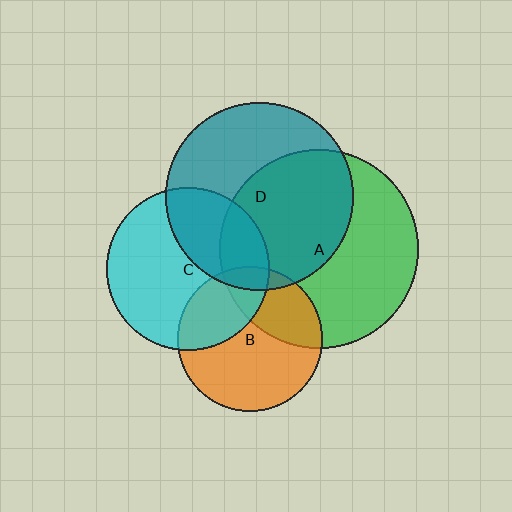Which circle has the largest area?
Circle A (green).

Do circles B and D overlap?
Yes.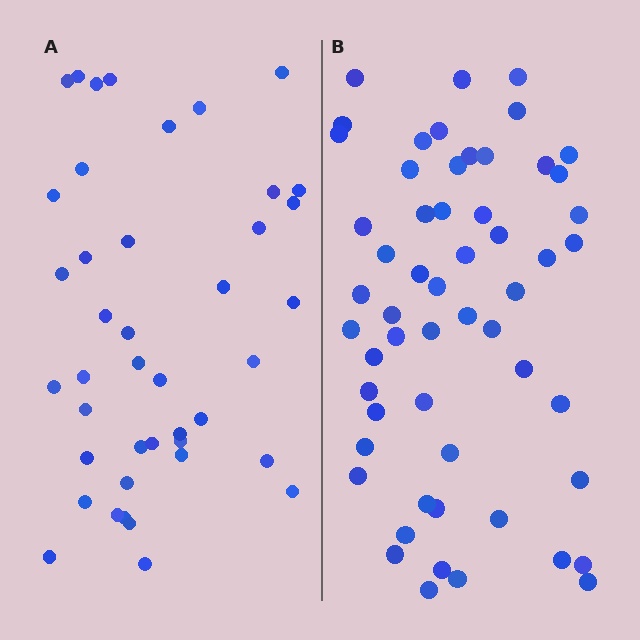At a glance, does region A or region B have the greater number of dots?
Region B (the right region) has more dots.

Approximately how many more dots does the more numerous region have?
Region B has approximately 15 more dots than region A.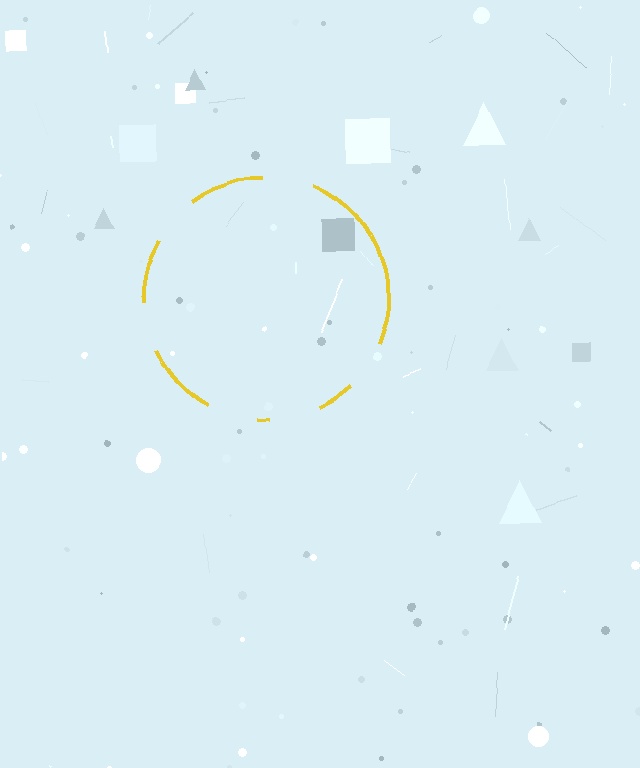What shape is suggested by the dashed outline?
The dashed outline suggests a circle.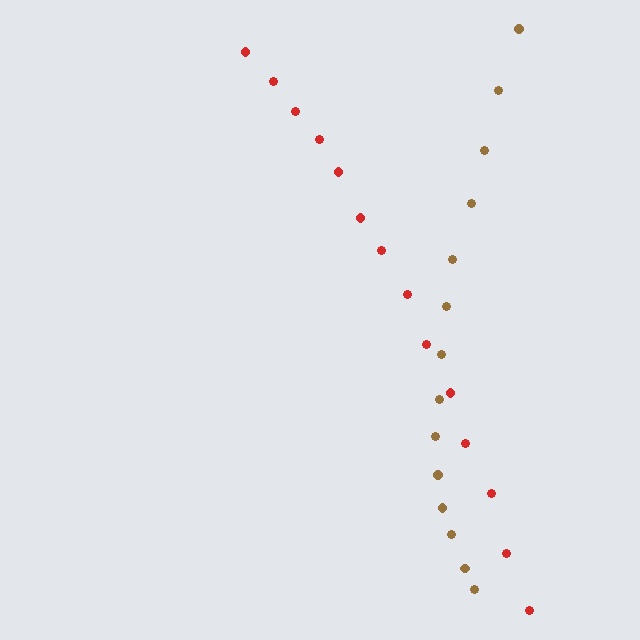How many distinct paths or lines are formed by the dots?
There are 2 distinct paths.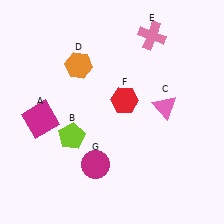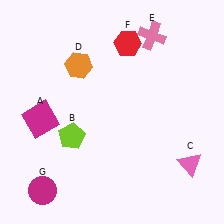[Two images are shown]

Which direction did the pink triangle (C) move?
The pink triangle (C) moved down.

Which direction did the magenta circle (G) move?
The magenta circle (G) moved left.